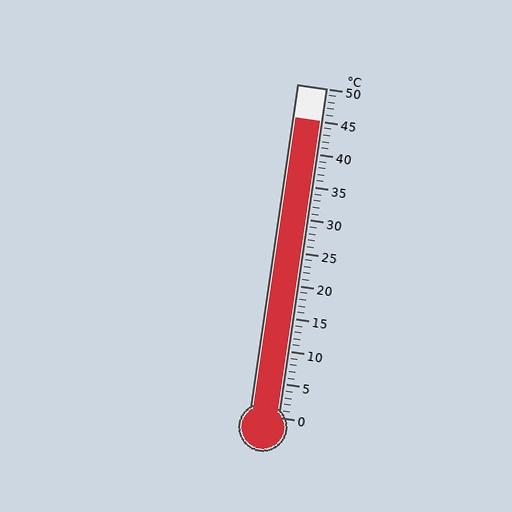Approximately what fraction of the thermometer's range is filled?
The thermometer is filled to approximately 90% of its range.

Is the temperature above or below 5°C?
The temperature is above 5°C.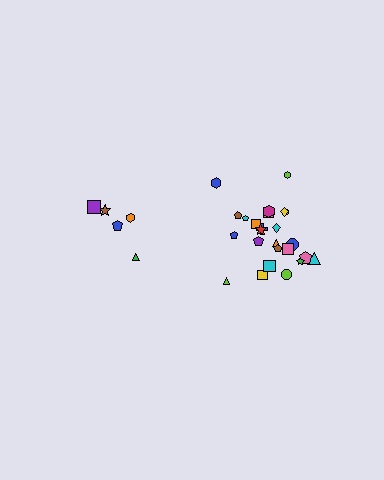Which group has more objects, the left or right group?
The right group.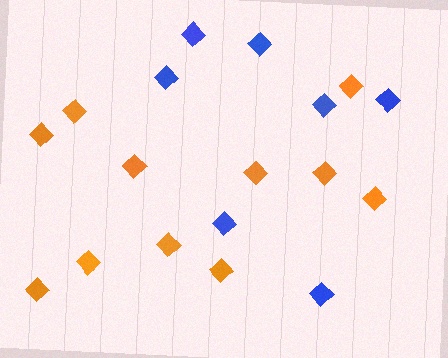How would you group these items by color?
There are 2 groups: one group of orange diamonds (11) and one group of blue diamonds (7).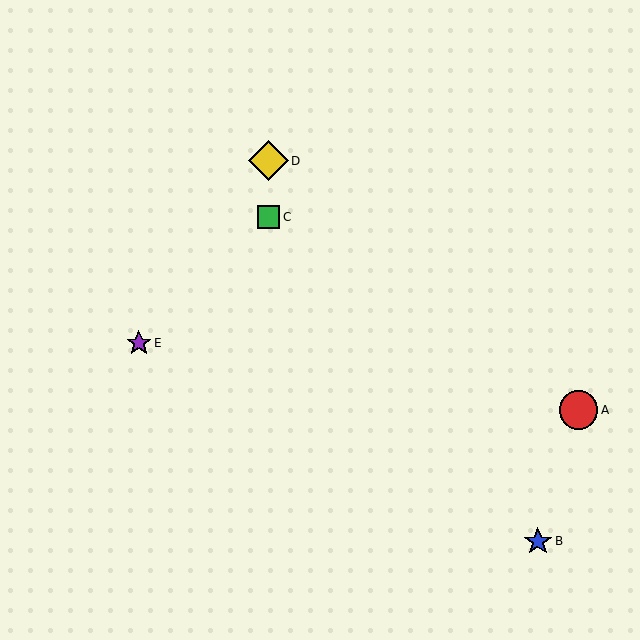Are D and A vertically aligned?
No, D is at x≈268 and A is at x≈579.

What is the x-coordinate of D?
Object D is at x≈268.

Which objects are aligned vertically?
Objects C, D are aligned vertically.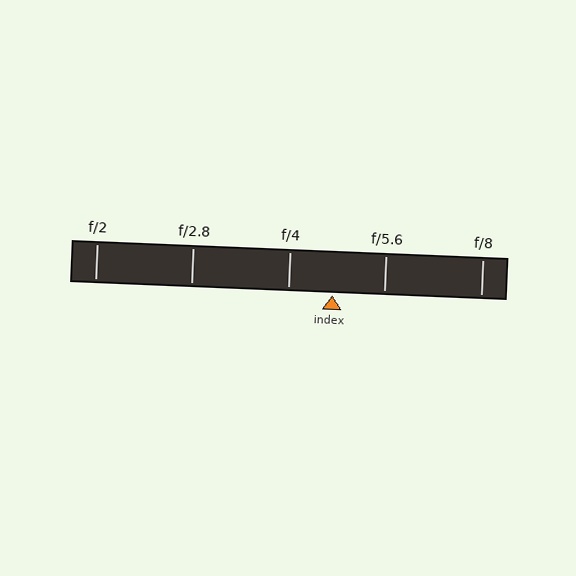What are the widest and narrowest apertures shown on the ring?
The widest aperture shown is f/2 and the narrowest is f/8.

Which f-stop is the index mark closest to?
The index mark is closest to f/4.